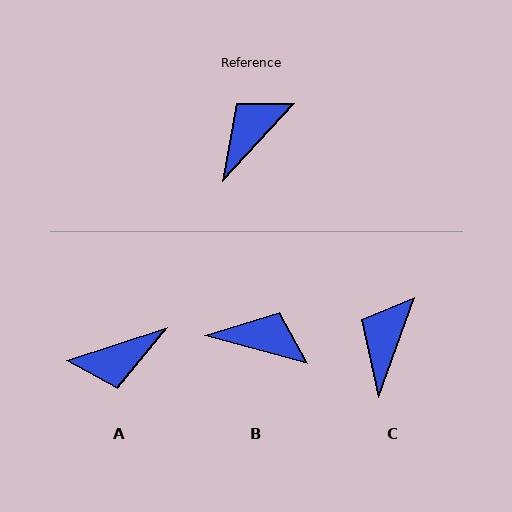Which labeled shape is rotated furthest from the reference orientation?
A, about 151 degrees away.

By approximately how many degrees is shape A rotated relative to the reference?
Approximately 151 degrees counter-clockwise.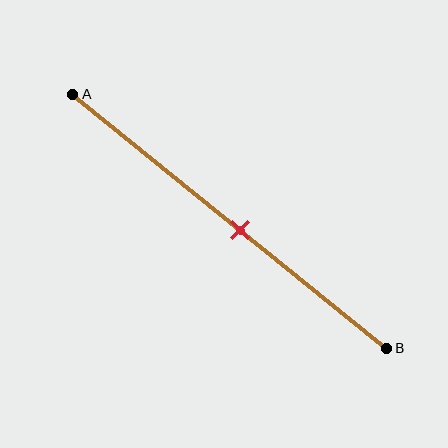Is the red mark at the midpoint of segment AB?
No, the mark is at about 55% from A, not at the 50% midpoint.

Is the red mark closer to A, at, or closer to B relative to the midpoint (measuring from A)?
The red mark is closer to point B than the midpoint of segment AB.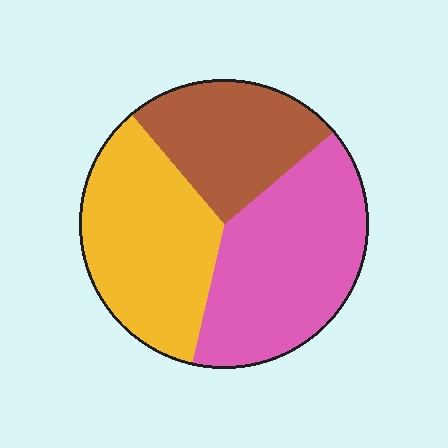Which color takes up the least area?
Brown, at roughly 25%.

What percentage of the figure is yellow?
Yellow takes up about one third (1/3) of the figure.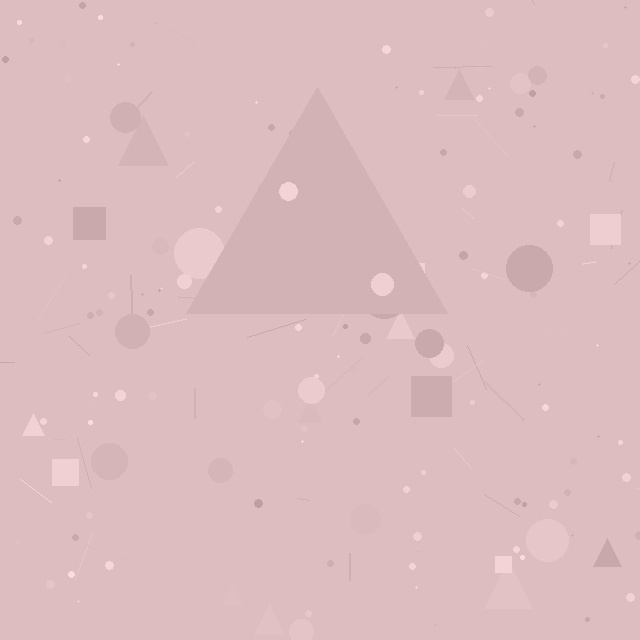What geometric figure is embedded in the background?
A triangle is embedded in the background.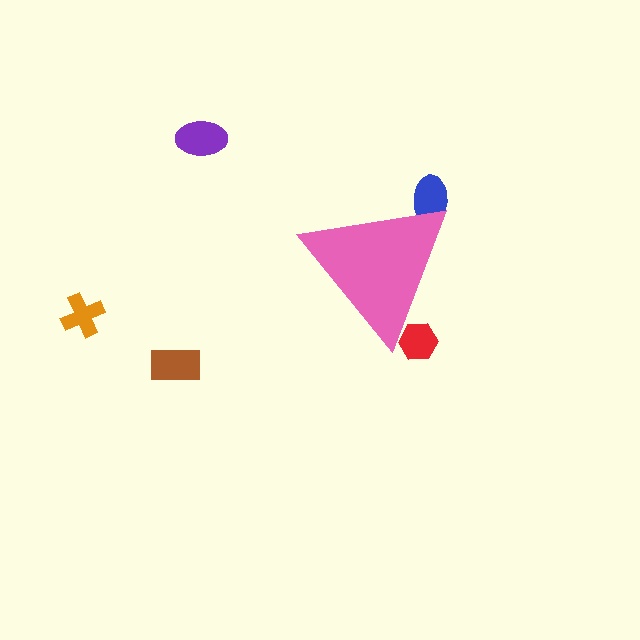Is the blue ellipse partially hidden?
Yes, the blue ellipse is partially hidden behind the pink triangle.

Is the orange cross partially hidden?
No, the orange cross is fully visible.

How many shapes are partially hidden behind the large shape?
2 shapes are partially hidden.